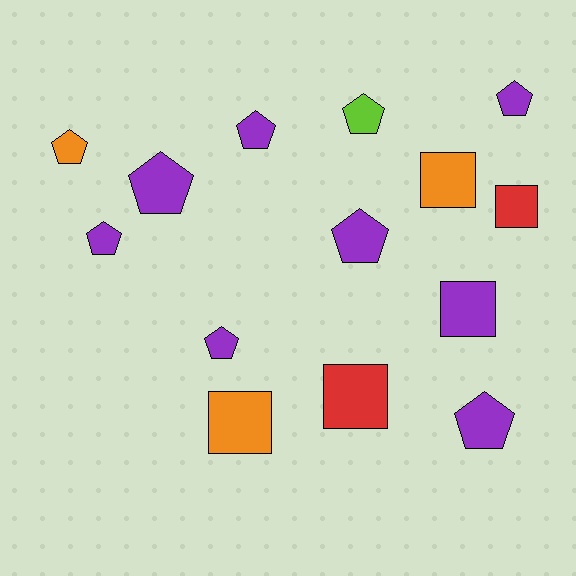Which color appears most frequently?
Purple, with 8 objects.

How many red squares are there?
There are 2 red squares.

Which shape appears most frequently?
Pentagon, with 9 objects.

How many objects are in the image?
There are 14 objects.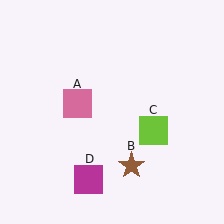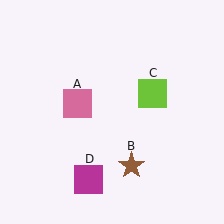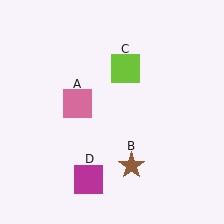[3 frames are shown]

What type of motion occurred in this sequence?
The lime square (object C) rotated counterclockwise around the center of the scene.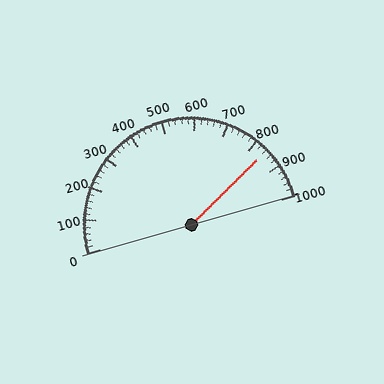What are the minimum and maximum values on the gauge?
The gauge ranges from 0 to 1000.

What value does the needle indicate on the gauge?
The needle indicates approximately 840.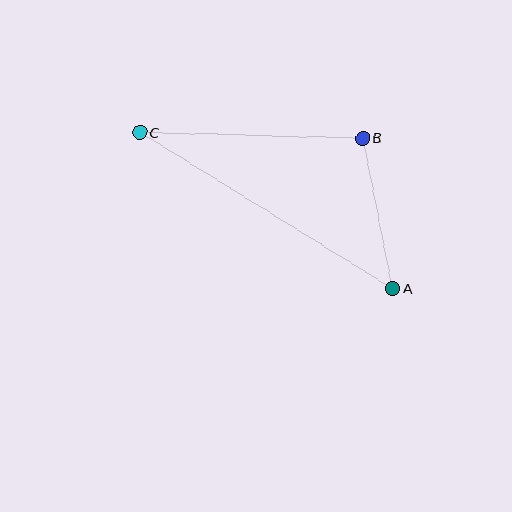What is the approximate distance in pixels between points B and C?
The distance between B and C is approximately 223 pixels.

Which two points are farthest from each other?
Points A and C are farthest from each other.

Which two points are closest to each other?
Points A and B are closest to each other.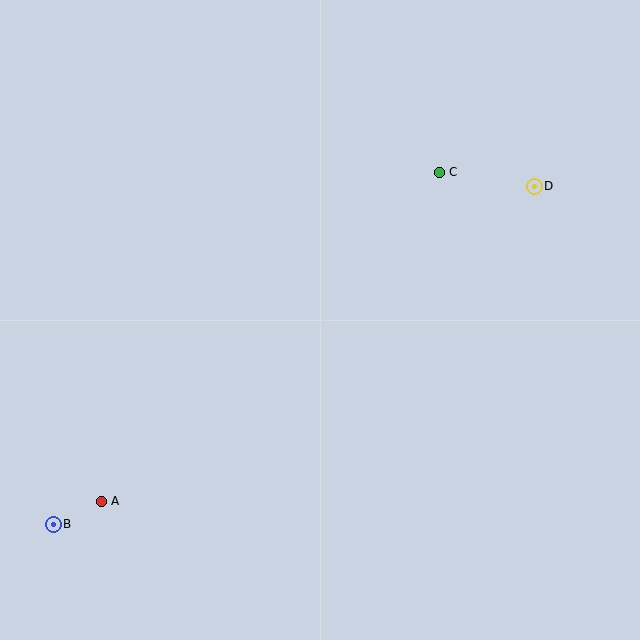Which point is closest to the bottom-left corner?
Point B is closest to the bottom-left corner.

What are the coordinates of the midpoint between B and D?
The midpoint between B and D is at (294, 355).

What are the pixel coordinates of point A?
Point A is at (101, 501).